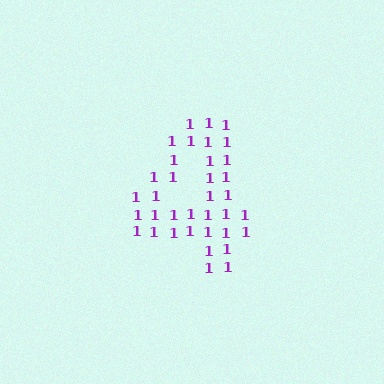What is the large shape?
The large shape is the digit 4.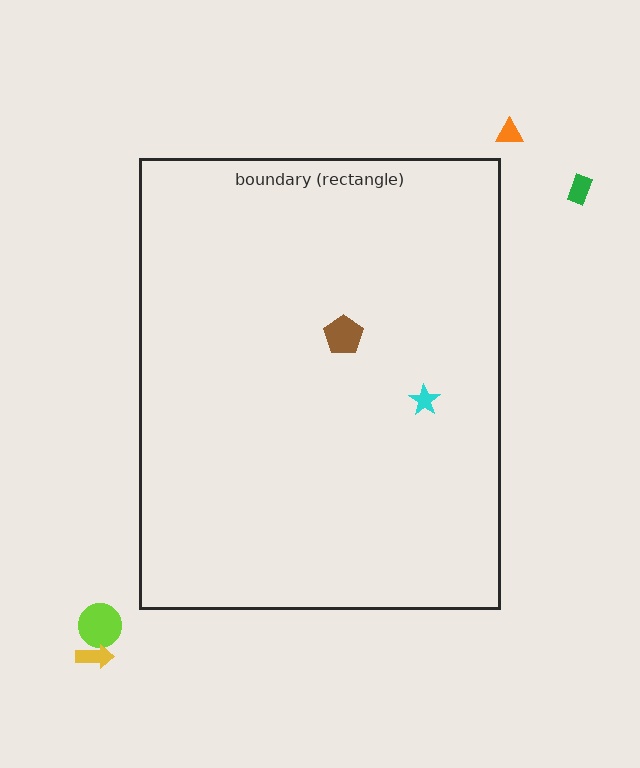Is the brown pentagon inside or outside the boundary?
Inside.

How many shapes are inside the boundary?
2 inside, 4 outside.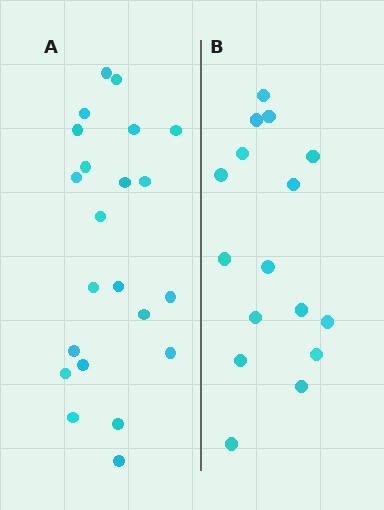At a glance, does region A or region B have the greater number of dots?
Region A (the left region) has more dots.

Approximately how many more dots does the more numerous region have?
Region A has about 6 more dots than region B.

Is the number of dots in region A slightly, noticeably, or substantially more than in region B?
Region A has noticeably more, but not dramatically so. The ratio is roughly 1.4 to 1.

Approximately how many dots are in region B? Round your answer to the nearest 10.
About 20 dots. (The exact count is 16, which rounds to 20.)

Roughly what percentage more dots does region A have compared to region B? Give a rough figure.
About 40% more.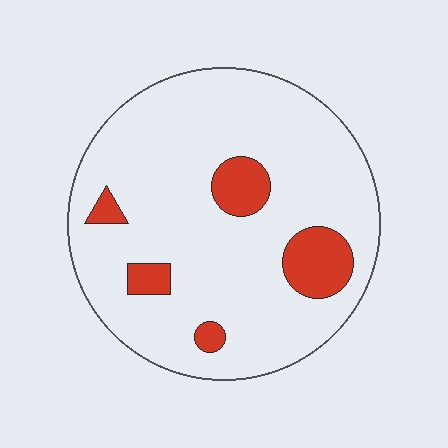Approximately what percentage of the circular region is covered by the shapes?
Approximately 15%.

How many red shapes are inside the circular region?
5.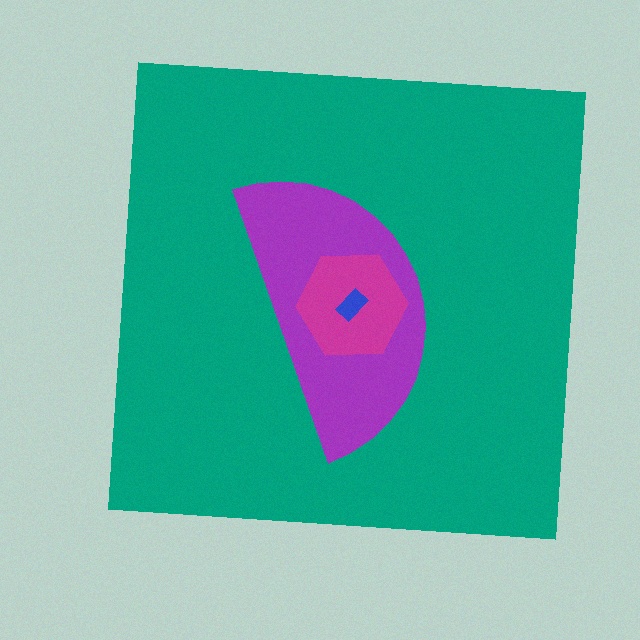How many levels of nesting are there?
4.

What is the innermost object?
The blue rectangle.